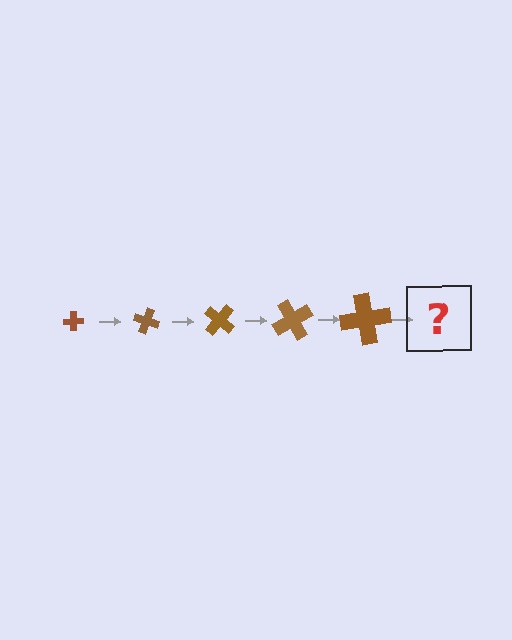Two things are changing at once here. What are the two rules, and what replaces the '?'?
The two rules are that the cross grows larger each step and it rotates 20 degrees each step. The '?' should be a cross, larger than the previous one and rotated 100 degrees from the start.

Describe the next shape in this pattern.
It should be a cross, larger than the previous one and rotated 100 degrees from the start.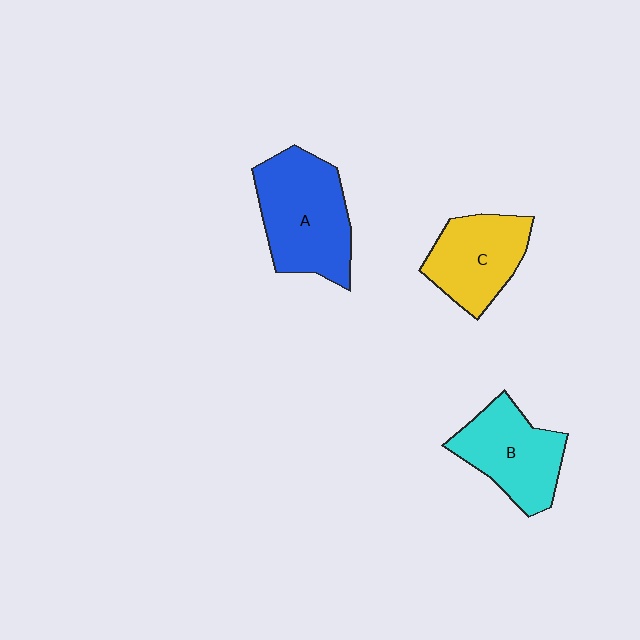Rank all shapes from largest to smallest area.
From largest to smallest: A (blue), B (cyan), C (yellow).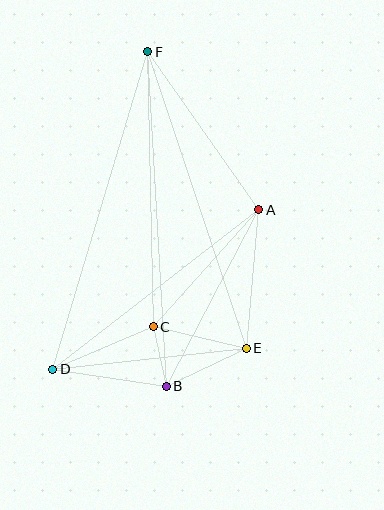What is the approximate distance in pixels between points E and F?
The distance between E and F is approximately 313 pixels.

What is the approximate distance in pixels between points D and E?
The distance between D and E is approximately 195 pixels.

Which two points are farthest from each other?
Points B and F are farthest from each other.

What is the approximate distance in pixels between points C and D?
The distance between C and D is approximately 109 pixels.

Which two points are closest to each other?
Points B and C are closest to each other.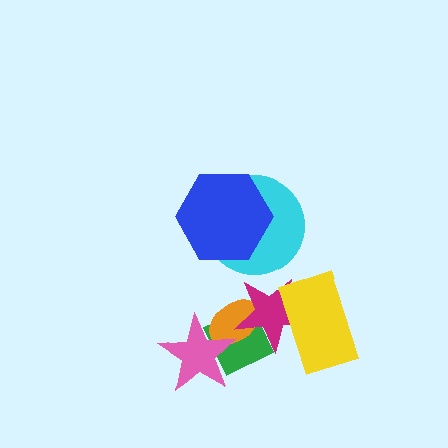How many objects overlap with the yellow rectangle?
1 object overlaps with the yellow rectangle.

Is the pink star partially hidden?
No, no other shape covers it.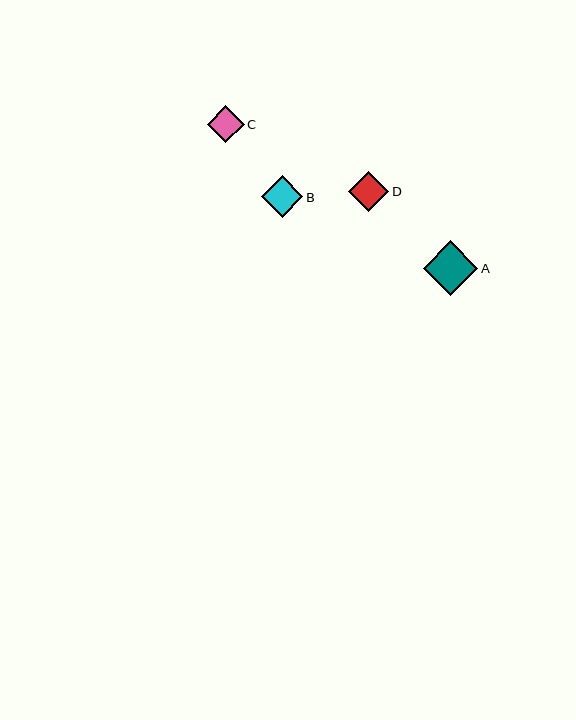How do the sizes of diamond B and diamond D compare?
Diamond B and diamond D are approximately the same size.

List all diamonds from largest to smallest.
From largest to smallest: A, B, D, C.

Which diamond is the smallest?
Diamond C is the smallest with a size of approximately 37 pixels.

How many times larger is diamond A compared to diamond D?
Diamond A is approximately 1.4 times the size of diamond D.